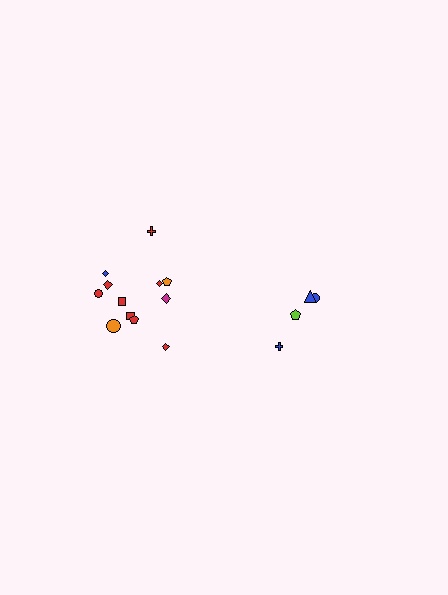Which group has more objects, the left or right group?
The left group.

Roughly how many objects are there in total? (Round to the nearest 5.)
Roughly 15 objects in total.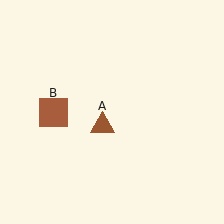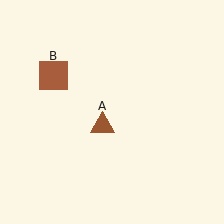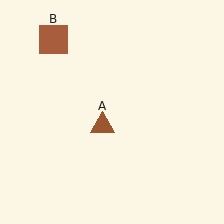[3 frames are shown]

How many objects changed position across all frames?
1 object changed position: brown square (object B).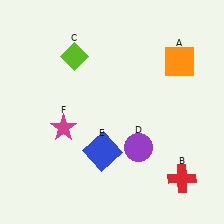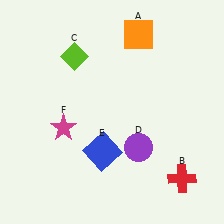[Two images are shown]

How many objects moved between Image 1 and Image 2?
1 object moved between the two images.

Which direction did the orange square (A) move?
The orange square (A) moved left.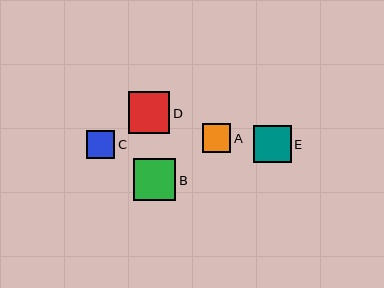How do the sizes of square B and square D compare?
Square B and square D are approximately the same size.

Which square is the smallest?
Square C is the smallest with a size of approximately 28 pixels.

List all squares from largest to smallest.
From largest to smallest: B, D, E, A, C.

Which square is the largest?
Square B is the largest with a size of approximately 42 pixels.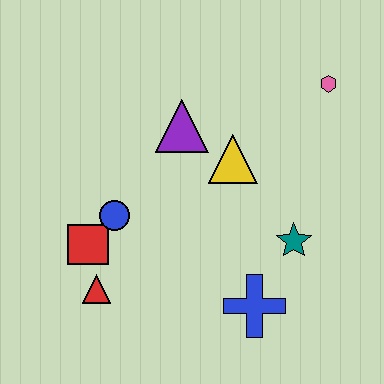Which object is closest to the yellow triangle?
The purple triangle is closest to the yellow triangle.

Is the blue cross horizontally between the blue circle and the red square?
No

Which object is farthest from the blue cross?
The pink hexagon is farthest from the blue cross.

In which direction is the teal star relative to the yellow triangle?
The teal star is below the yellow triangle.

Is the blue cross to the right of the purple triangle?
Yes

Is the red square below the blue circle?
Yes